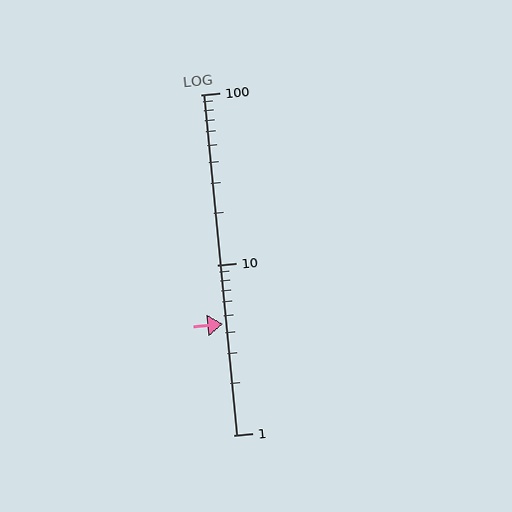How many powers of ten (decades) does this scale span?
The scale spans 2 decades, from 1 to 100.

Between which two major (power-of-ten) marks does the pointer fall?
The pointer is between 1 and 10.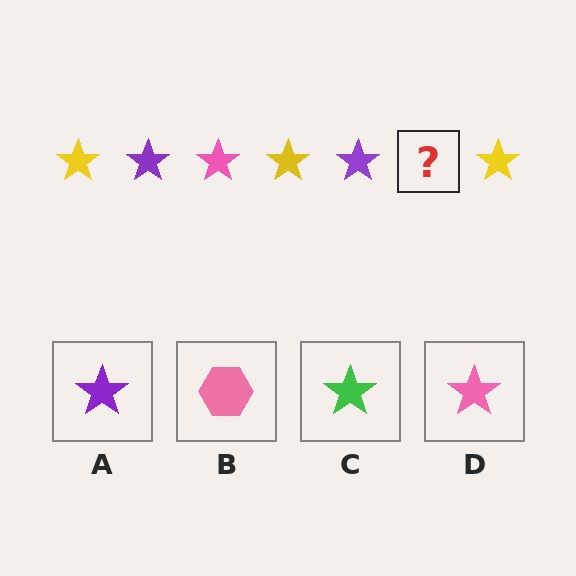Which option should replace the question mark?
Option D.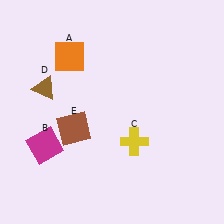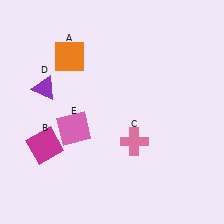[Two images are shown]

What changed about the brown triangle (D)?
In Image 1, D is brown. In Image 2, it changed to purple.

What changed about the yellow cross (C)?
In Image 1, C is yellow. In Image 2, it changed to pink.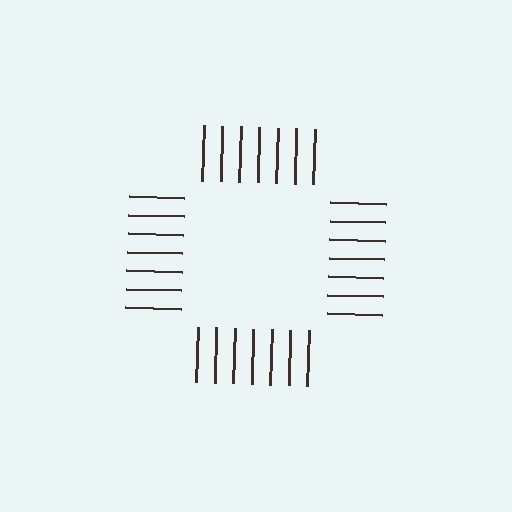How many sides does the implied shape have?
4 sides — the line-ends trace a square.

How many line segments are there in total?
28 — 7 along each of the 4 edges.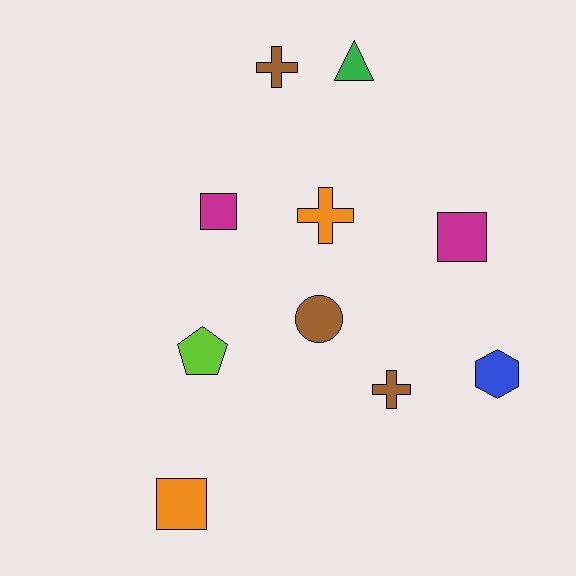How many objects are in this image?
There are 10 objects.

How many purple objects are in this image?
There are no purple objects.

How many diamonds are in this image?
There are no diamonds.